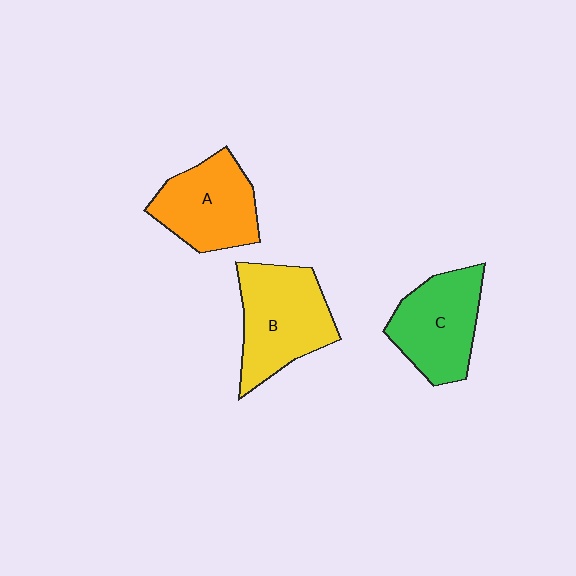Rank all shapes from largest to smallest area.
From largest to smallest: B (yellow), C (green), A (orange).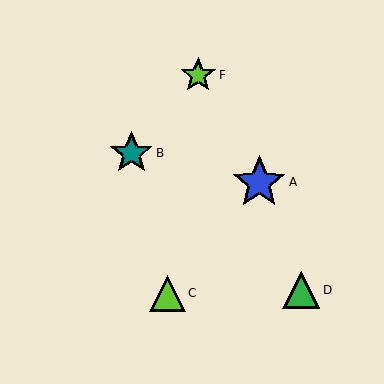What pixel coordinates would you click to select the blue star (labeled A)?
Click at (259, 183) to select the blue star A.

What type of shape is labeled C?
Shape C is a lime triangle.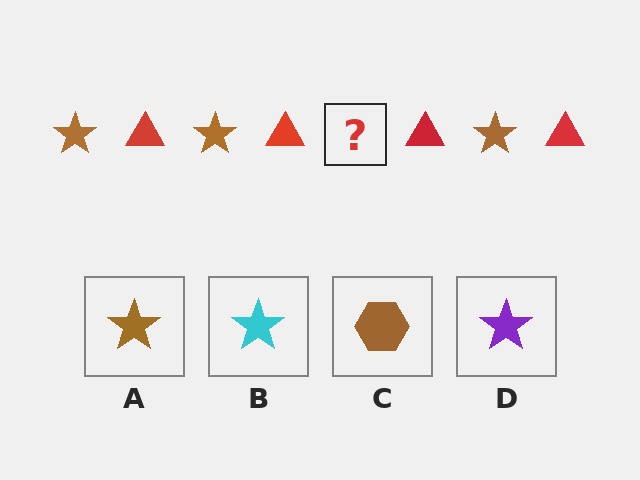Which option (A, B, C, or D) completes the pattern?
A.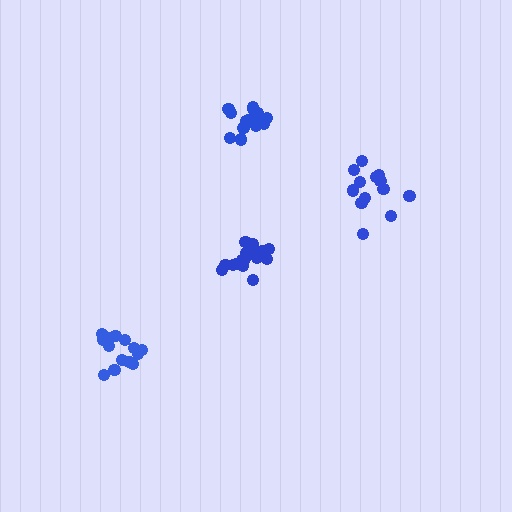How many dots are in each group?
Group 1: 14 dots, Group 2: 16 dots, Group 3: 13 dots, Group 4: 15 dots (58 total).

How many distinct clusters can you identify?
There are 4 distinct clusters.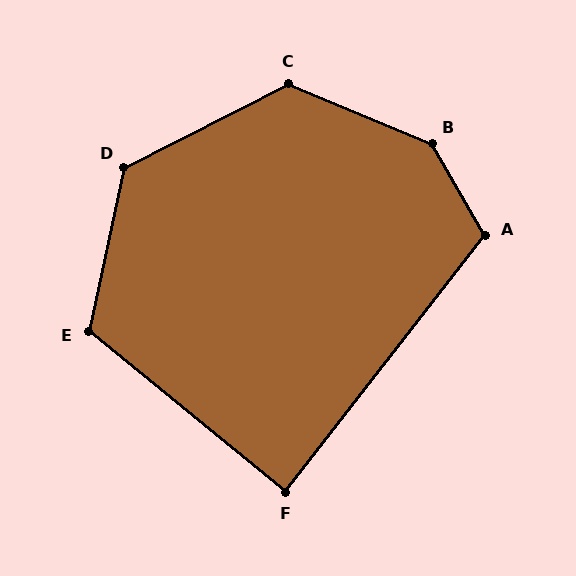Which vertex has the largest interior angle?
B, at approximately 142 degrees.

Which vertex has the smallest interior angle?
F, at approximately 89 degrees.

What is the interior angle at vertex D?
Approximately 129 degrees (obtuse).